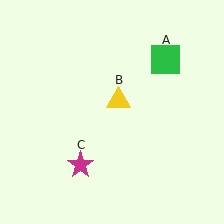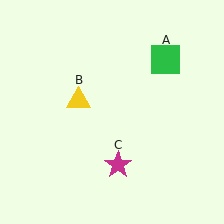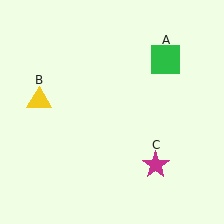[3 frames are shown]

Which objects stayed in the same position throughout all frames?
Green square (object A) remained stationary.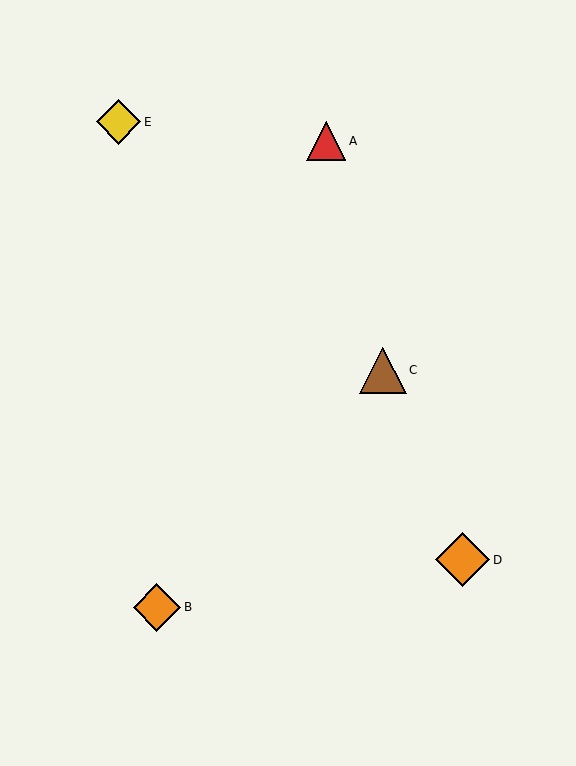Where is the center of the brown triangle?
The center of the brown triangle is at (383, 370).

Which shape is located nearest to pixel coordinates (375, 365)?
The brown triangle (labeled C) at (383, 370) is nearest to that location.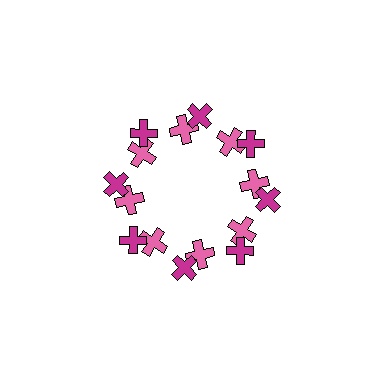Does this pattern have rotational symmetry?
Yes, this pattern has 8-fold rotational symmetry. It looks the same after rotating 45 degrees around the center.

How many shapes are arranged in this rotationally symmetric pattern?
There are 16 shapes, arranged in 8 groups of 2.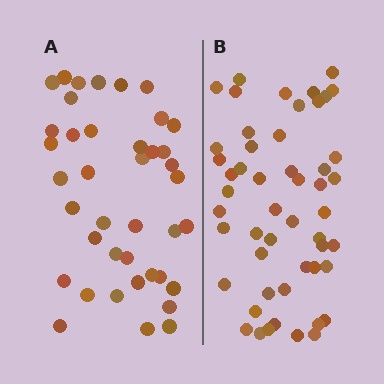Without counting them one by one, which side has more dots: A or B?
Region B (the right region) has more dots.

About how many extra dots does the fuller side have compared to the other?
Region B has roughly 12 or so more dots than region A.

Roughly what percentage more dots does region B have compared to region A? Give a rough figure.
About 30% more.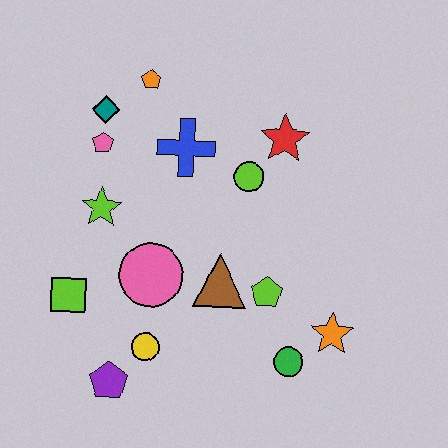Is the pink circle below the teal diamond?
Yes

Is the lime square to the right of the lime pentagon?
No